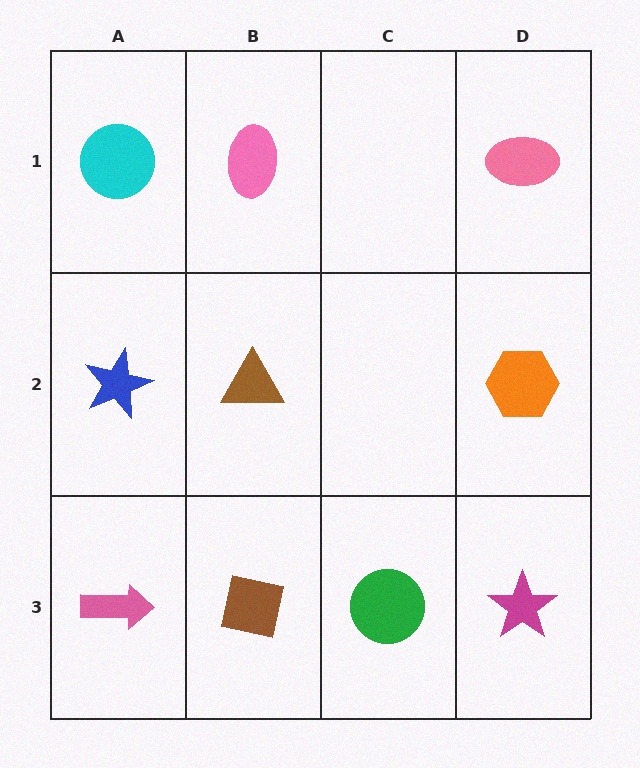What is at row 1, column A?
A cyan circle.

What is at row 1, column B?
A pink ellipse.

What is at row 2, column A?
A blue star.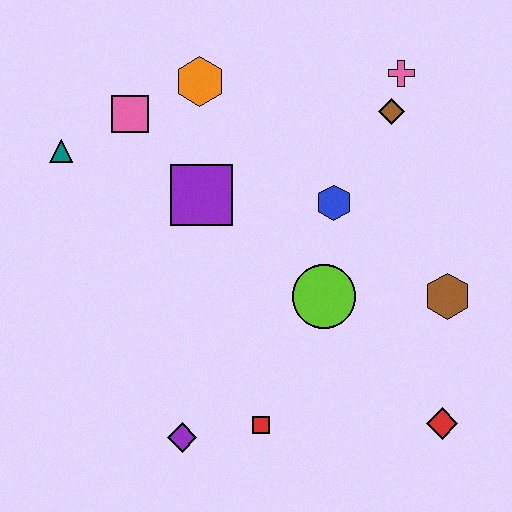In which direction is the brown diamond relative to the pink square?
The brown diamond is to the right of the pink square.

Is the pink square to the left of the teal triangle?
No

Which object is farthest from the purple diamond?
The pink cross is farthest from the purple diamond.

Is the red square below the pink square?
Yes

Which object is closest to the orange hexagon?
The pink square is closest to the orange hexagon.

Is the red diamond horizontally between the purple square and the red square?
No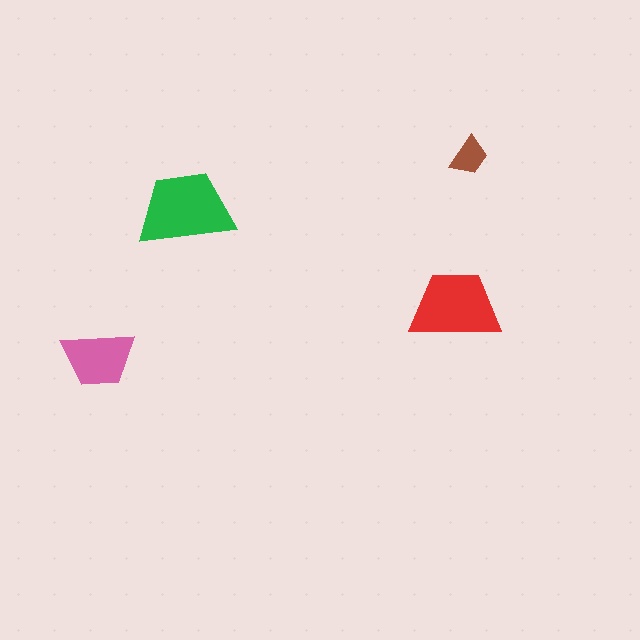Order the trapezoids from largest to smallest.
the green one, the red one, the pink one, the brown one.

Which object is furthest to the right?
The brown trapezoid is rightmost.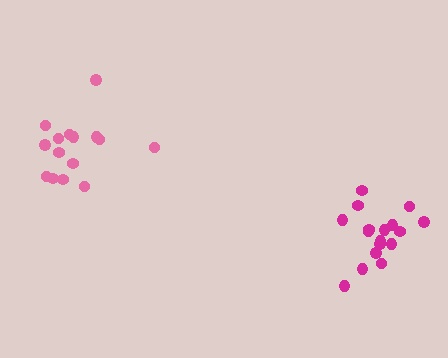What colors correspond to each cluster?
The clusters are colored: pink, magenta.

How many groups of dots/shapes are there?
There are 2 groups.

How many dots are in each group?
Group 1: 15 dots, Group 2: 17 dots (32 total).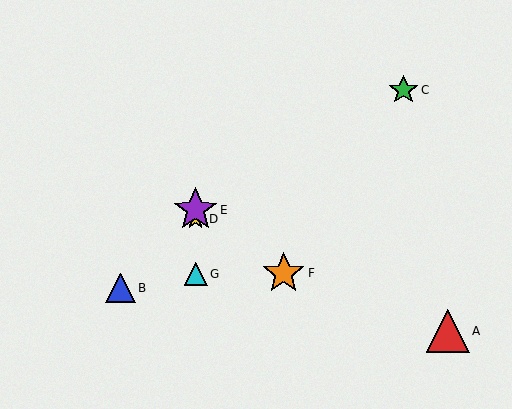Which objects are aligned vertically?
Objects D, E, G are aligned vertically.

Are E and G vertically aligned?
Yes, both are at x≈196.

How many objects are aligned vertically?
3 objects (D, E, G) are aligned vertically.